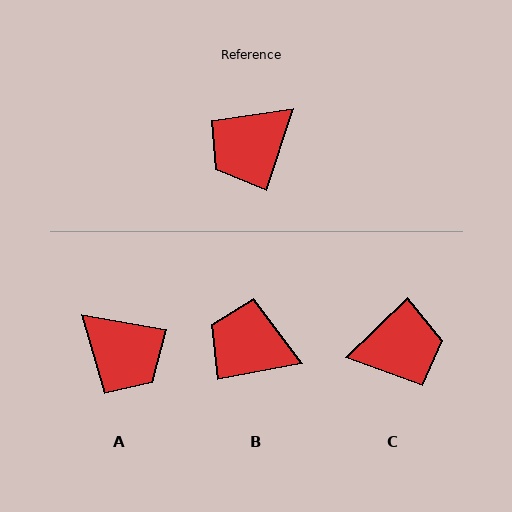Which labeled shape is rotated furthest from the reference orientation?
C, about 151 degrees away.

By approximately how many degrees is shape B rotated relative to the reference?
Approximately 62 degrees clockwise.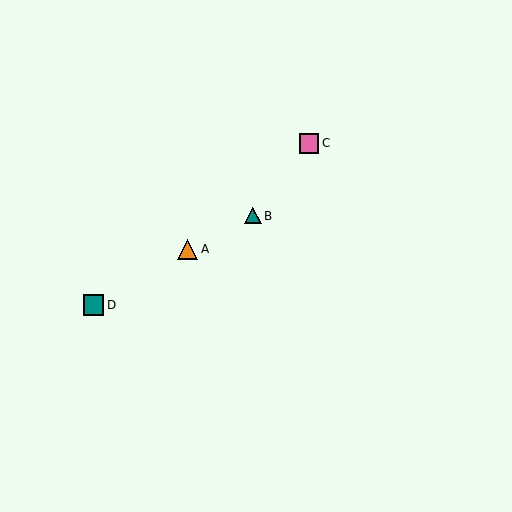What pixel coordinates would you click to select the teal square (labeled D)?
Click at (94, 305) to select the teal square D.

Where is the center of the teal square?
The center of the teal square is at (94, 305).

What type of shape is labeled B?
Shape B is a teal triangle.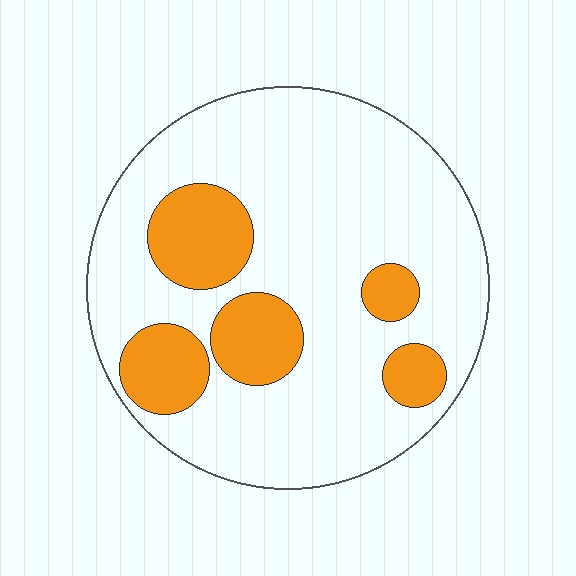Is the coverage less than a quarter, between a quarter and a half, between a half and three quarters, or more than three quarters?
Less than a quarter.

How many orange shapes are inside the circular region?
5.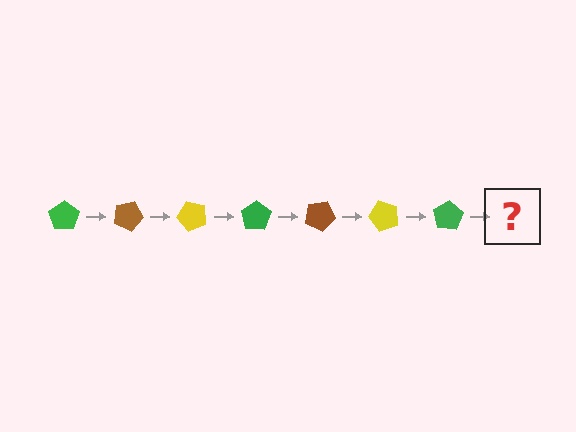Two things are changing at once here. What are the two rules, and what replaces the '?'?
The two rules are that it rotates 25 degrees each step and the color cycles through green, brown, and yellow. The '?' should be a brown pentagon, rotated 175 degrees from the start.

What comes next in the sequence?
The next element should be a brown pentagon, rotated 175 degrees from the start.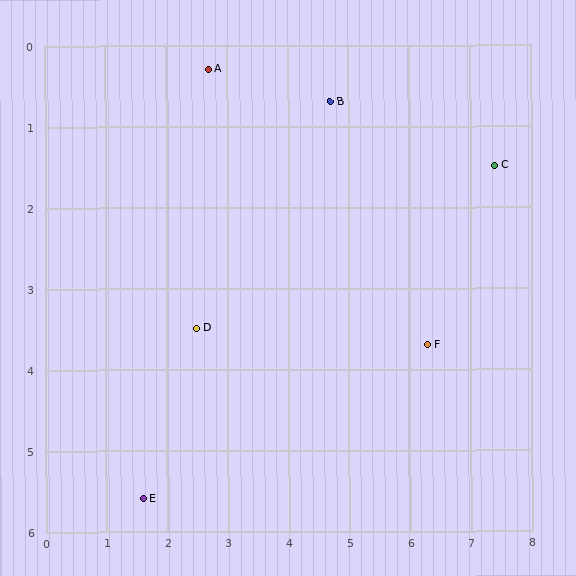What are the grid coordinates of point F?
Point F is at approximately (6.3, 3.7).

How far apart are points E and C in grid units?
Points E and C are about 7.1 grid units apart.